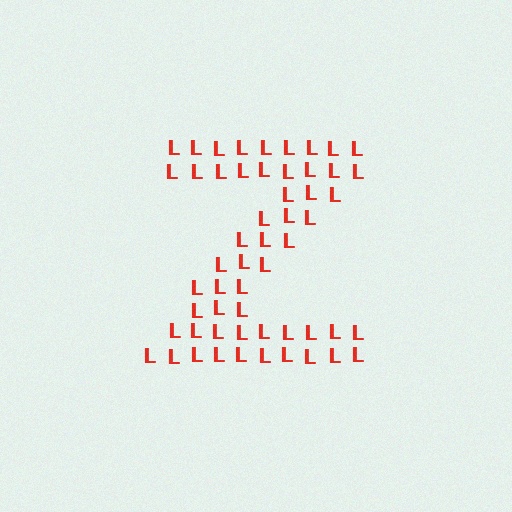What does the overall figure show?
The overall figure shows the letter Z.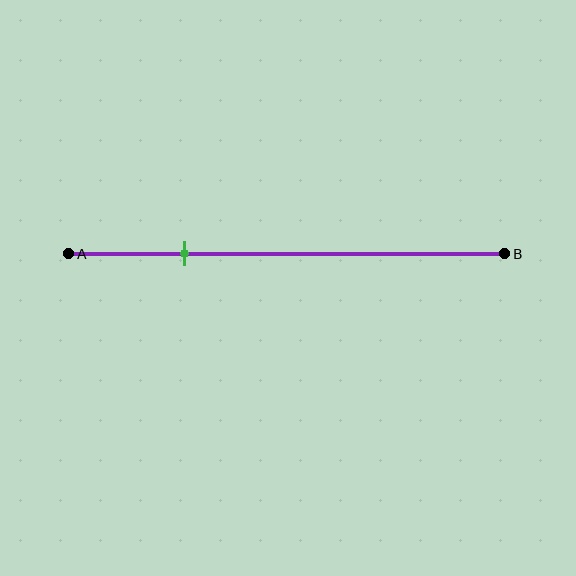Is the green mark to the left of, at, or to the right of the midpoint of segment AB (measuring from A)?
The green mark is to the left of the midpoint of segment AB.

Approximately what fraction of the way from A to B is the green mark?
The green mark is approximately 25% of the way from A to B.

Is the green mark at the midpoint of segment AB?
No, the mark is at about 25% from A, not at the 50% midpoint.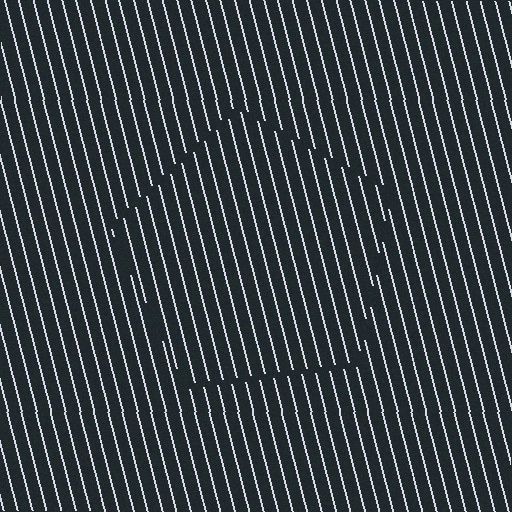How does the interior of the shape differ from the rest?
The interior of the shape contains the same grating, shifted by half a period — the contour is defined by the phase discontinuity where line-ends from the inner and outer gratings abut.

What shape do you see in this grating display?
An illusory pentagon. The interior of the shape contains the same grating, shifted by half a period — the contour is defined by the phase discontinuity where line-ends from the inner and outer gratings abut.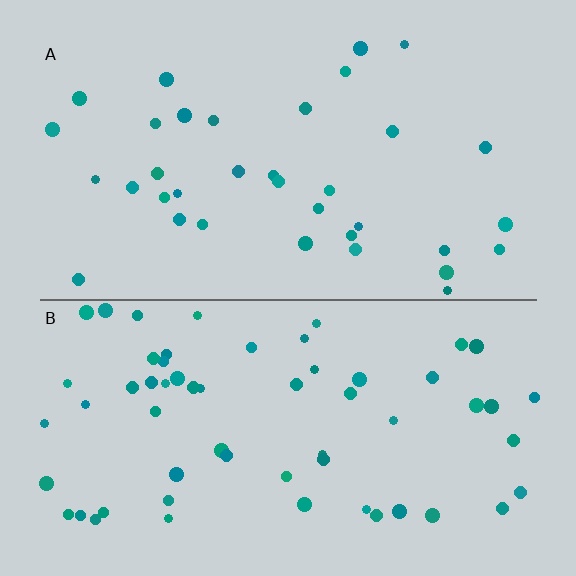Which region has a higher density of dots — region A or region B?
B (the bottom).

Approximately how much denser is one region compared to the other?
Approximately 1.7× — region B over region A.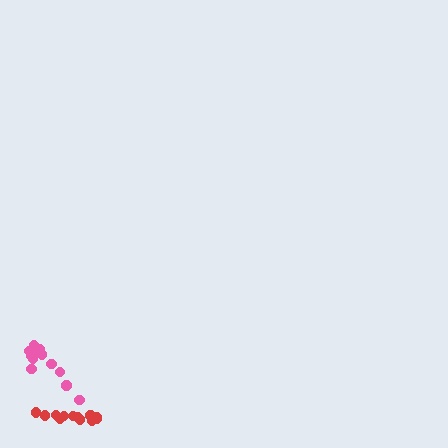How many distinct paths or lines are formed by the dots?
There are 2 distinct paths.